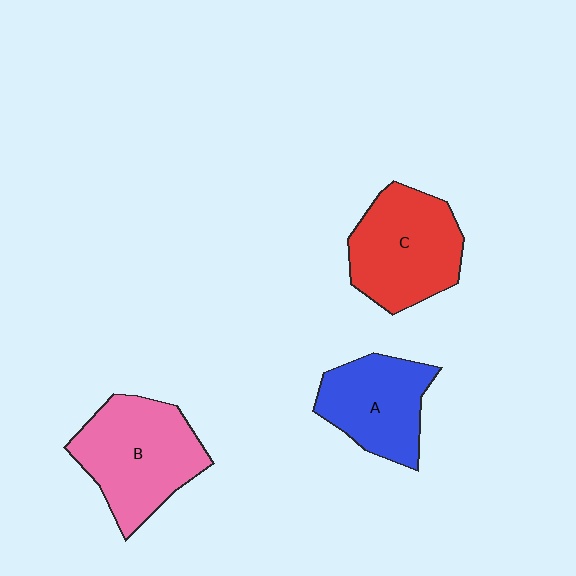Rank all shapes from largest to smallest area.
From largest to smallest: B (pink), C (red), A (blue).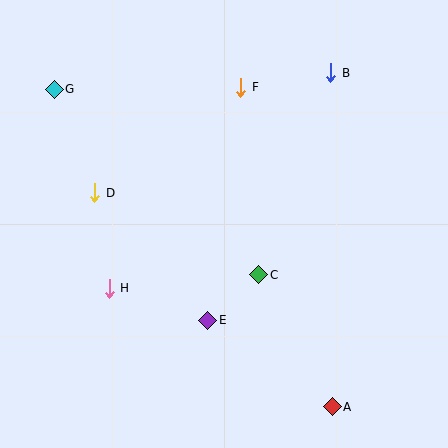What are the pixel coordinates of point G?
Point G is at (54, 89).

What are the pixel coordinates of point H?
Point H is at (109, 288).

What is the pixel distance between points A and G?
The distance between A and G is 422 pixels.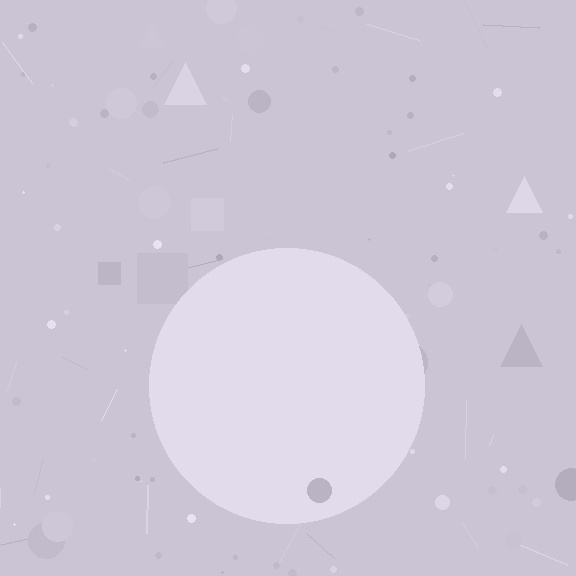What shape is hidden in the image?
A circle is hidden in the image.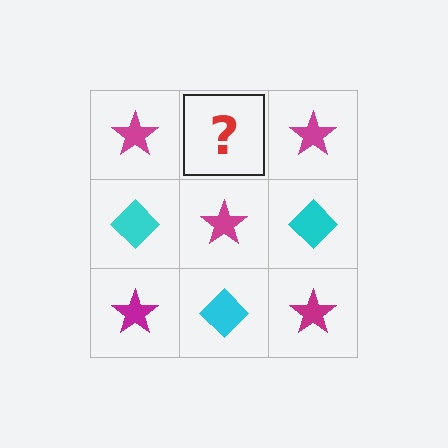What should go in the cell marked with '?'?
The missing cell should contain a cyan diamond.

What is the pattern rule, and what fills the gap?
The rule is that it alternates magenta star and cyan diamond in a checkerboard pattern. The gap should be filled with a cyan diamond.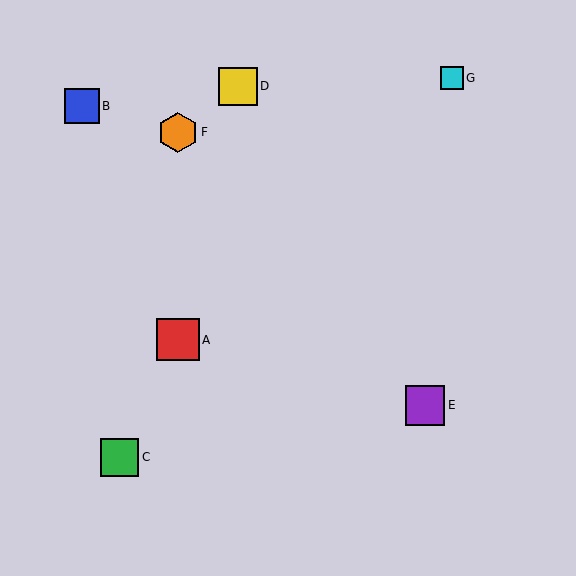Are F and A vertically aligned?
Yes, both are at x≈178.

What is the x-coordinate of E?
Object E is at x≈425.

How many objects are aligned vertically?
2 objects (A, F) are aligned vertically.